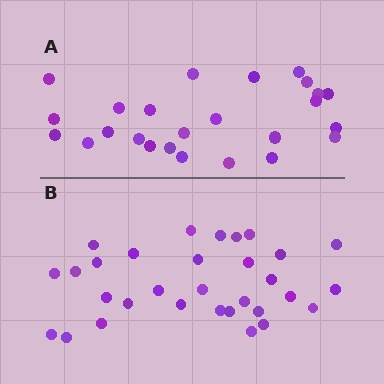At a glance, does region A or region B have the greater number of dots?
Region B (the bottom region) has more dots.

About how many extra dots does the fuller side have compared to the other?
Region B has about 6 more dots than region A.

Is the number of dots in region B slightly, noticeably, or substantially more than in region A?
Region B has only slightly more — the two regions are fairly close. The ratio is roughly 1.2 to 1.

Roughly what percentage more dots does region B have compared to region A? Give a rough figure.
About 25% more.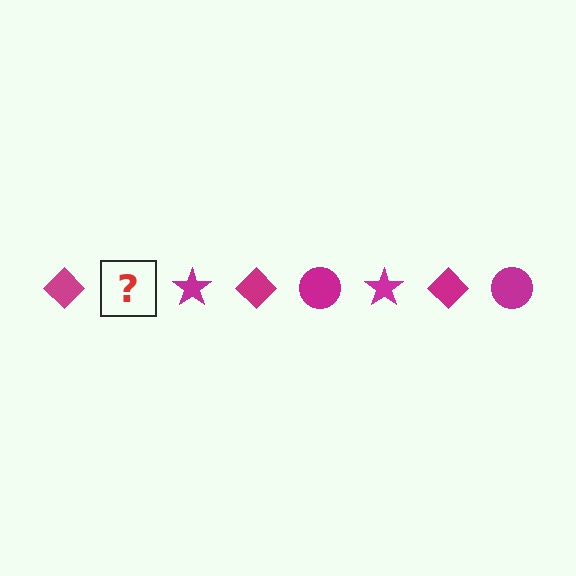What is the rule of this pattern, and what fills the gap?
The rule is that the pattern cycles through diamond, circle, star shapes in magenta. The gap should be filled with a magenta circle.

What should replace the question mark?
The question mark should be replaced with a magenta circle.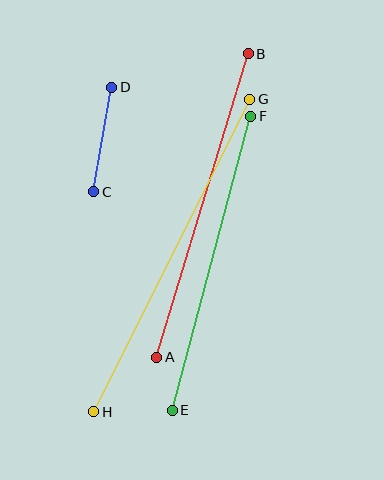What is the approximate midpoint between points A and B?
The midpoint is at approximately (202, 206) pixels.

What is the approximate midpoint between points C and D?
The midpoint is at approximately (103, 139) pixels.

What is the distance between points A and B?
The distance is approximately 317 pixels.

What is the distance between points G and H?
The distance is approximately 349 pixels.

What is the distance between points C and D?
The distance is approximately 106 pixels.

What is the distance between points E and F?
The distance is approximately 304 pixels.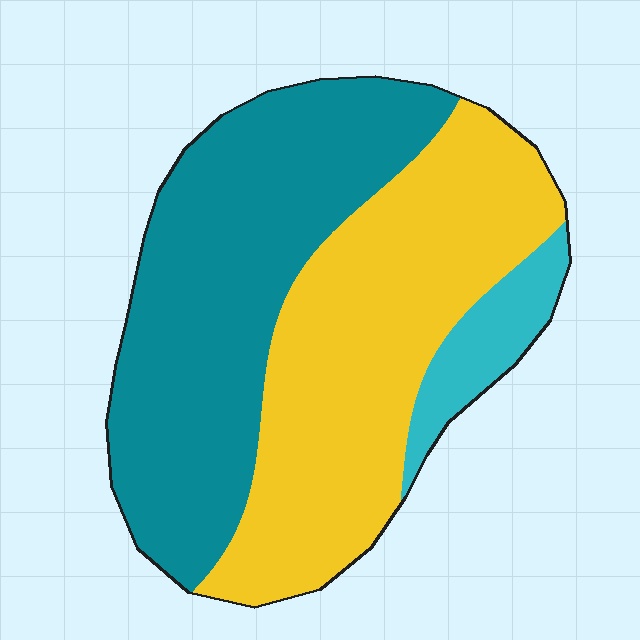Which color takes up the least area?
Cyan, at roughly 10%.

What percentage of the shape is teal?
Teal covers roughly 45% of the shape.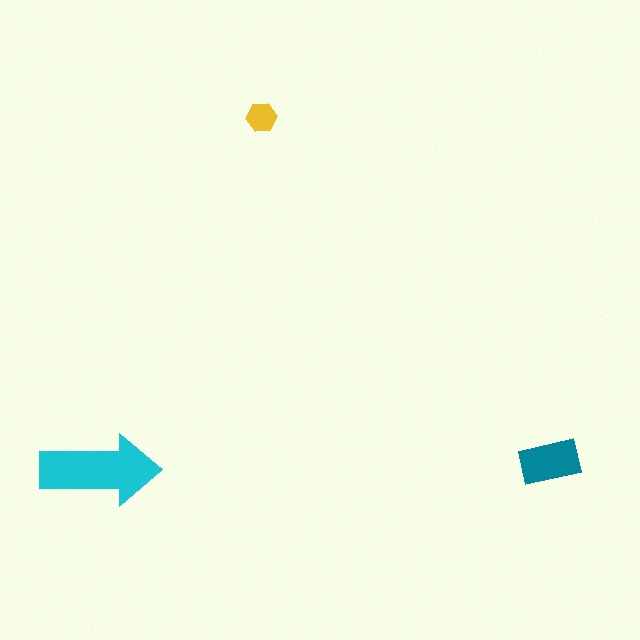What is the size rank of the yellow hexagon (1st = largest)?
3rd.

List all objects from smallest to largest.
The yellow hexagon, the teal rectangle, the cyan arrow.